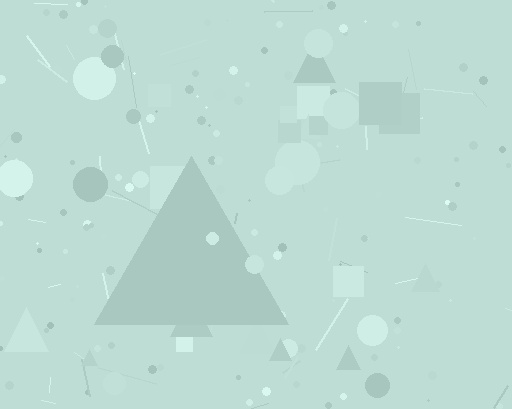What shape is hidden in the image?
A triangle is hidden in the image.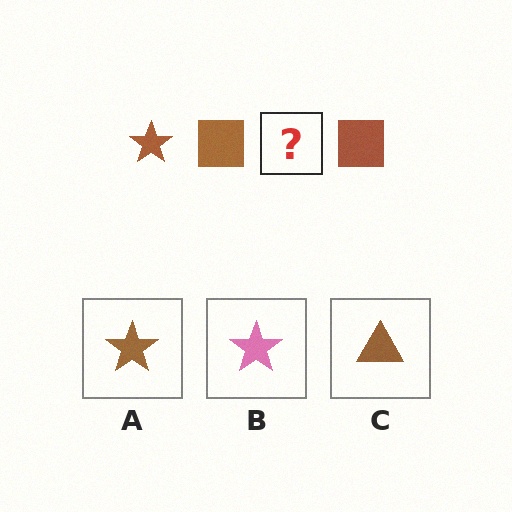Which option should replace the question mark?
Option A.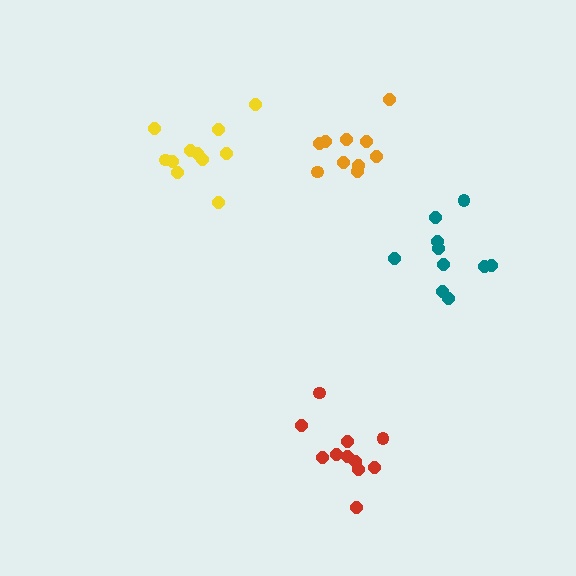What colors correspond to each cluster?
The clusters are colored: orange, red, yellow, teal.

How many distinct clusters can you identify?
There are 4 distinct clusters.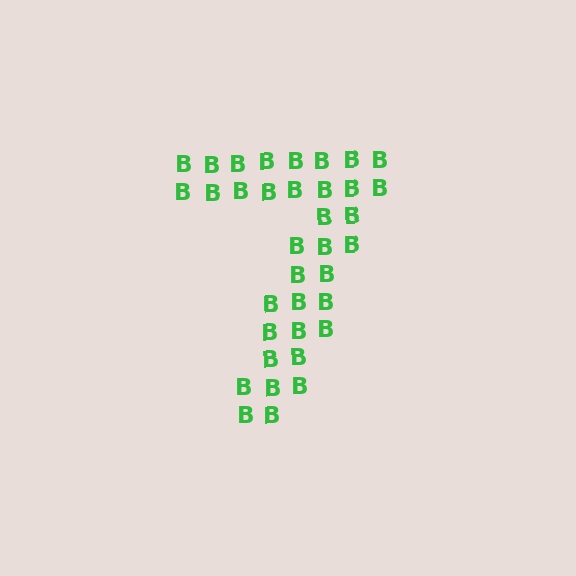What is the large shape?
The large shape is the digit 7.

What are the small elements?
The small elements are letter B's.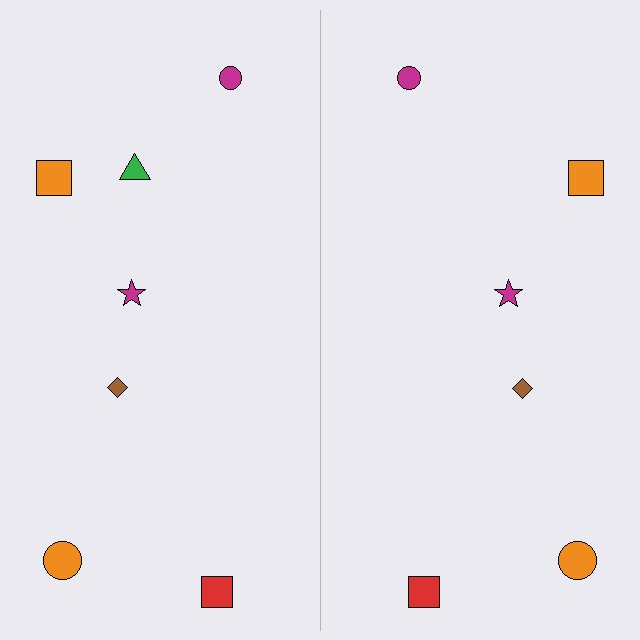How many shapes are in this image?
There are 13 shapes in this image.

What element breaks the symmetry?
A green triangle is missing from the right side.